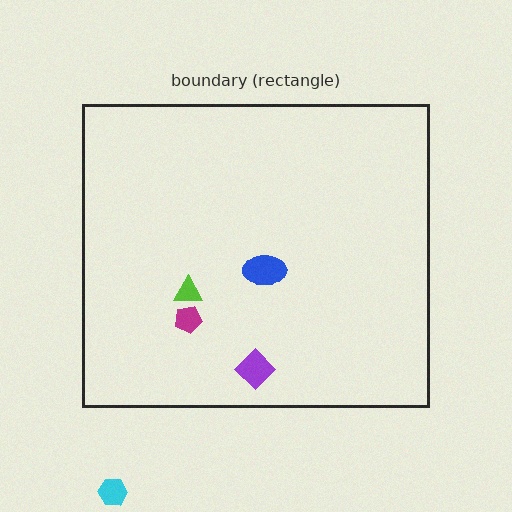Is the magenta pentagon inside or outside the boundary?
Inside.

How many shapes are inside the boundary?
4 inside, 1 outside.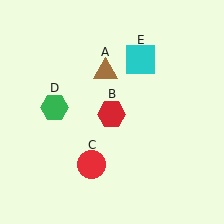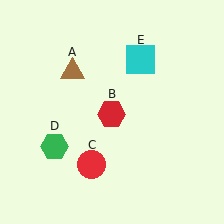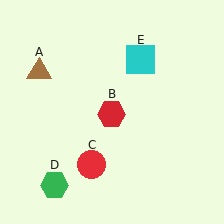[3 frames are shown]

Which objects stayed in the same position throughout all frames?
Red hexagon (object B) and red circle (object C) and cyan square (object E) remained stationary.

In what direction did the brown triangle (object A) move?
The brown triangle (object A) moved left.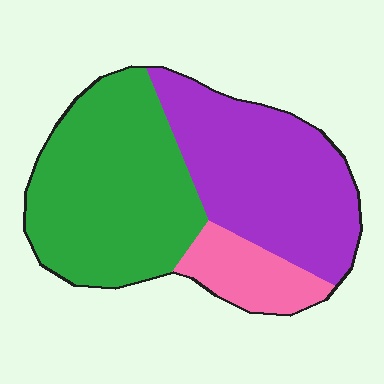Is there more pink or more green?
Green.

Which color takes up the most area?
Green, at roughly 45%.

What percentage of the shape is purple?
Purple covers about 40% of the shape.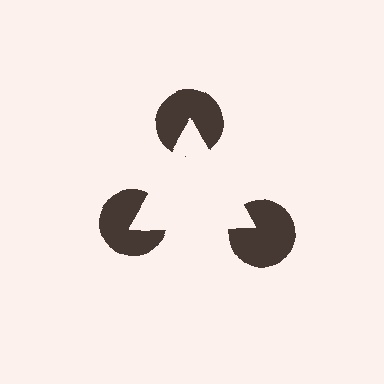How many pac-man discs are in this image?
There are 3 — one at each vertex of the illusory triangle.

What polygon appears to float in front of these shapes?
An illusory triangle — its edges are inferred from the aligned wedge cuts in the pac-man discs, not physically drawn.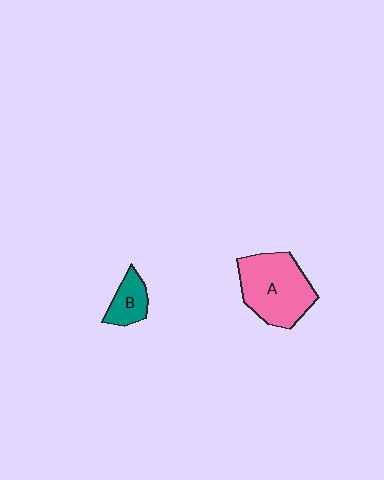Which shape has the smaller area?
Shape B (teal).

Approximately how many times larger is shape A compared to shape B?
Approximately 2.6 times.